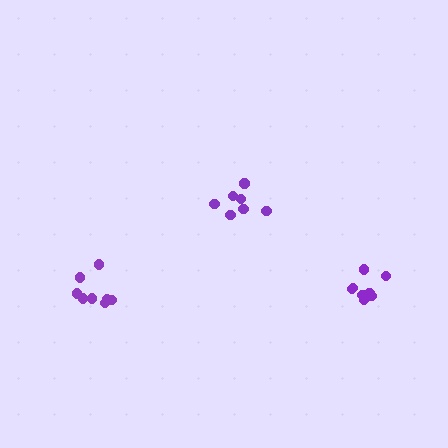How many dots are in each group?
Group 1: 7 dots, Group 2: 8 dots, Group 3: 9 dots (24 total).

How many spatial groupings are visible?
There are 3 spatial groupings.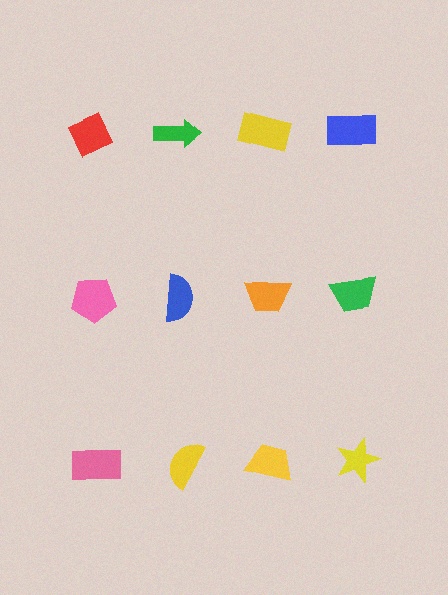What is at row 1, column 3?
A yellow rectangle.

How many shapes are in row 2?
4 shapes.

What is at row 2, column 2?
A blue semicircle.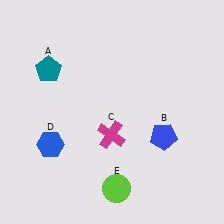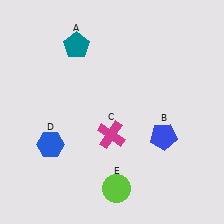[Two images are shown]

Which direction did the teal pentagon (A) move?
The teal pentagon (A) moved right.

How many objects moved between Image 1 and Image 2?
1 object moved between the two images.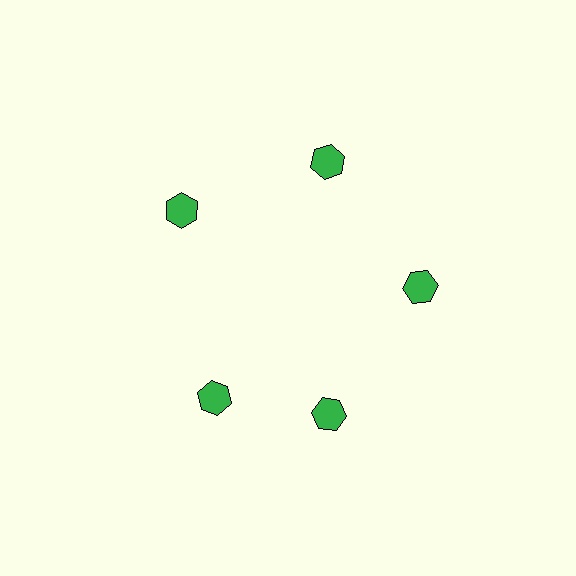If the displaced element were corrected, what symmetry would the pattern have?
It would have 5-fold rotational symmetry — the pattern would map onto itself every 72 degrees.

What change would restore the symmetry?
The symmetry would be restored by rotating it back into even spacing with its neighbors so that all 5 hexagons sit at equal angles and equal distance from the center.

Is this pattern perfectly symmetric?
No. The 5 green hexagons are arranged in a ring, but one element near the 8 o'clock position is rotated out of alignment along the ring, breaking the 5-fold rotational symmetry.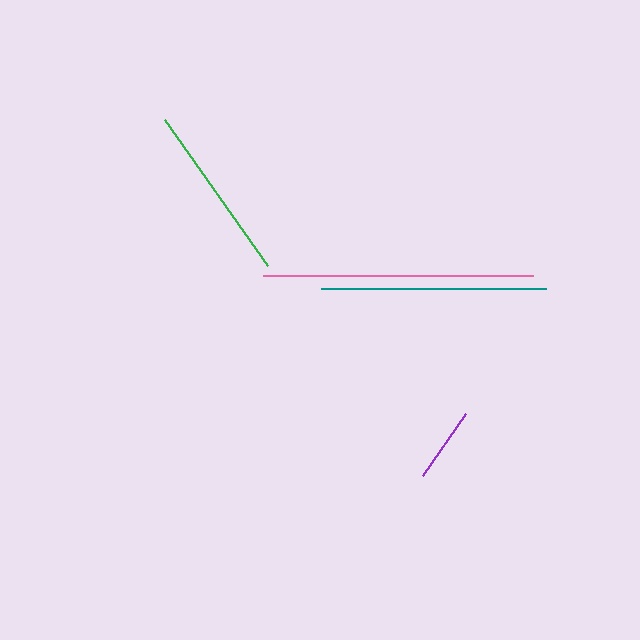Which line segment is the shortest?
The purple line is the shortest at approximately 75 pixels.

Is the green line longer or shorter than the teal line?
The teal line is longer than the green line.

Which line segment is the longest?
The pink line is the longest at approximately 270 pixels.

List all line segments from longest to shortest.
From longest to shortest: pink, teal, green, purple.